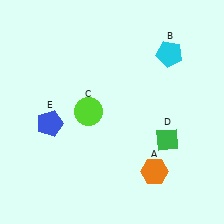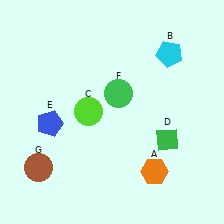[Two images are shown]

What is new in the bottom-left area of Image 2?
A brown circle (G) was added in the bottom-left area of Image 2.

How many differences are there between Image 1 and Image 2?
There are 2 differences between the two images.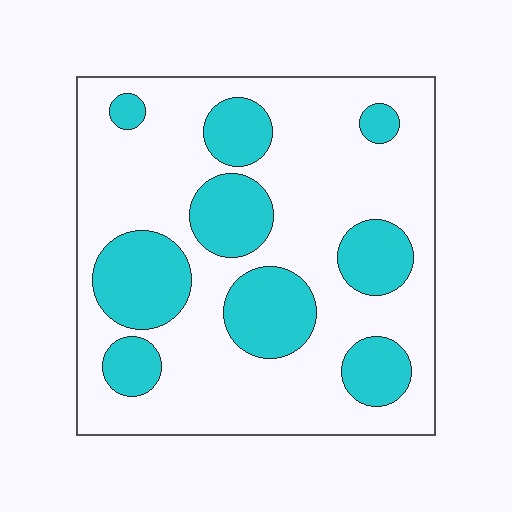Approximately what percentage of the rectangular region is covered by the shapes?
Approximately 30%.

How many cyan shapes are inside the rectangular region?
9.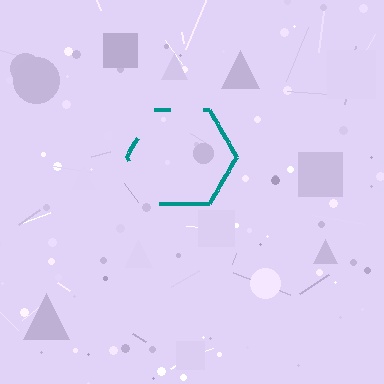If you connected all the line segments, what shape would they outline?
They would outline a hexagon.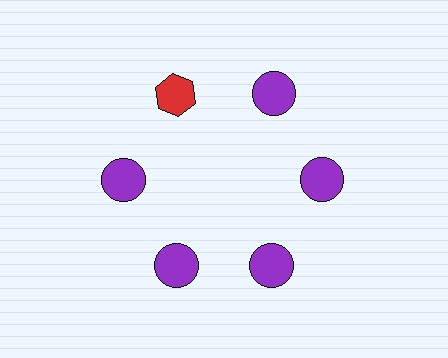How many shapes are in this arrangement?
There are 6 shapes arranged in a ring pattern.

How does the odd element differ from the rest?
It differs in both color (red instead of purple) and shape (hexagon instead of circle).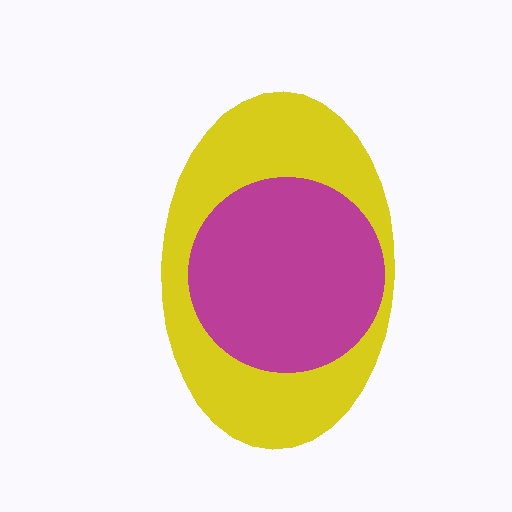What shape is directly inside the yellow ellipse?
The magenta circle.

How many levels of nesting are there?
2.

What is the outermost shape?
The yellow ellipse.